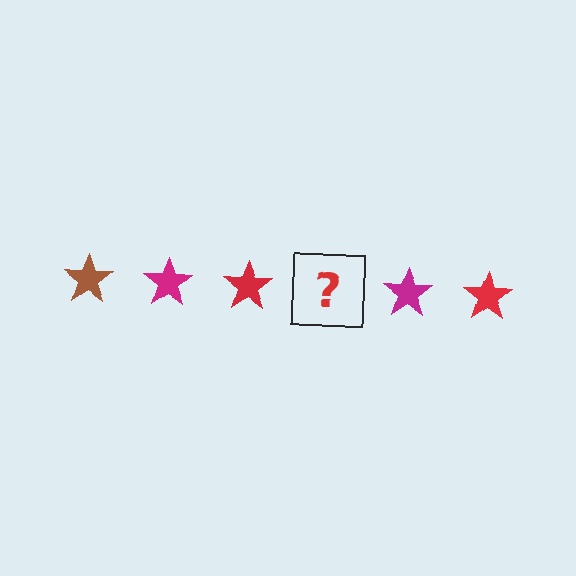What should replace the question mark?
The question mark should be replaced with a brown star.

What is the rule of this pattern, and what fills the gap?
The rule is that the pattern cycles through brown, magenta, red stars. The gap should be filled with a brown star.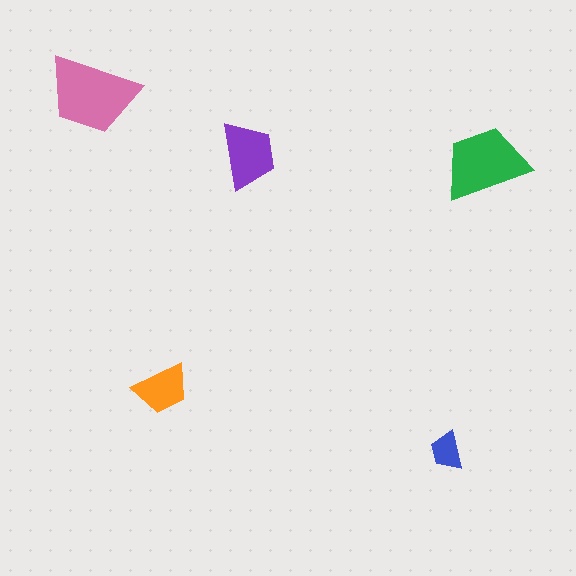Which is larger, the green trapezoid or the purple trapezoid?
The green one.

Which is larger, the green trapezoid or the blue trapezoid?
The green one.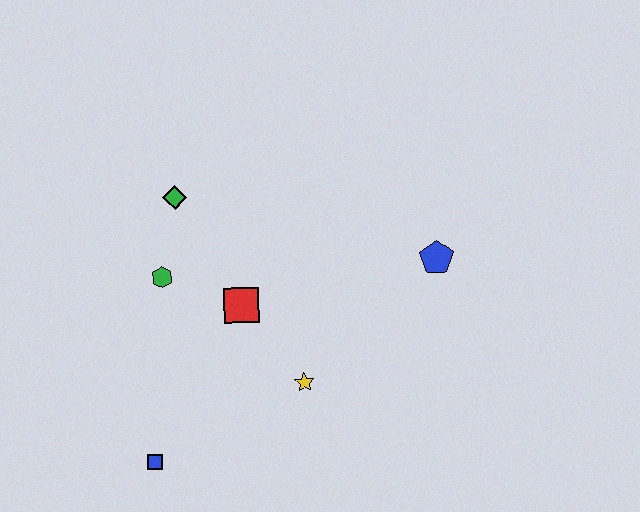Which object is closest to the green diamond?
The green hexagon is closest to the green diamond.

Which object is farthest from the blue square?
The blue pentagon is farthest from the blue square.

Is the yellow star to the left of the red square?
No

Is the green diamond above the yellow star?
Yes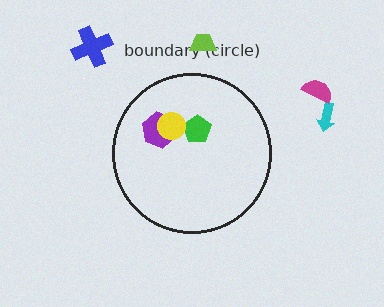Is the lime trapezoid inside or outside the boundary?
Outside.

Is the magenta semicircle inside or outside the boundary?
Outside.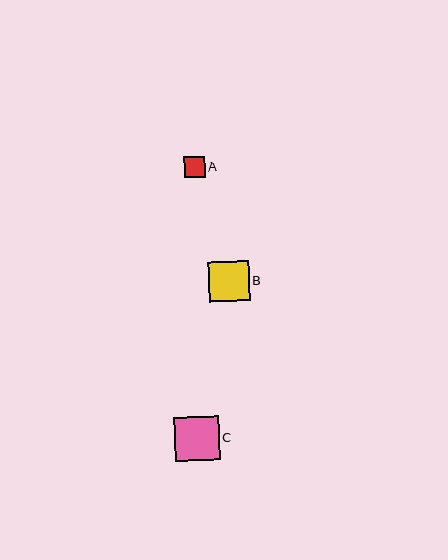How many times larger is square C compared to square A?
Square C is approximately 2.1 times the size of square A.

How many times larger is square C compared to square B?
Square C is approximately 1.1 times the size of square B.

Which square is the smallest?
Square A is the smallest with a size of approximately 21 pixels.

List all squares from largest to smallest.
From largest to smallest: C, B, A.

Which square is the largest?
Square C is the largest with a size of approximately 45 pixels.